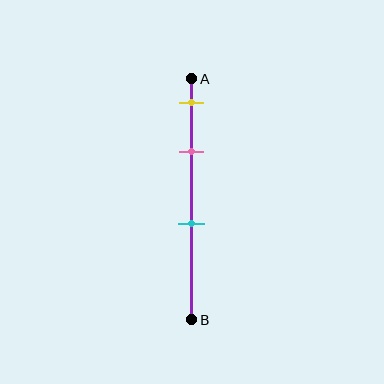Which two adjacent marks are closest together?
The yellow and pink marks are the closest adjacent pair.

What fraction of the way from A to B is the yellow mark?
The yellow mark is approximately 10% (0.1) of the way from A to B.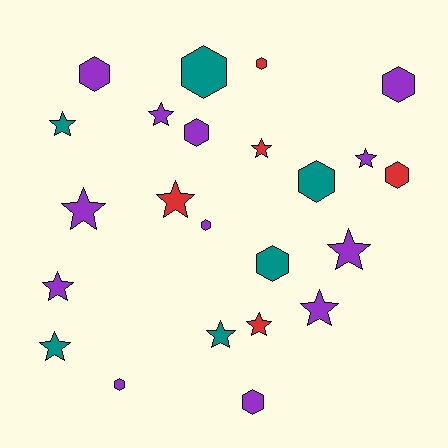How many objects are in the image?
There are 23 objects.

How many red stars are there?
There are 3 red stars.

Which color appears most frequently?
Purple, with 12 objects.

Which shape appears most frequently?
Star, with 12 objects.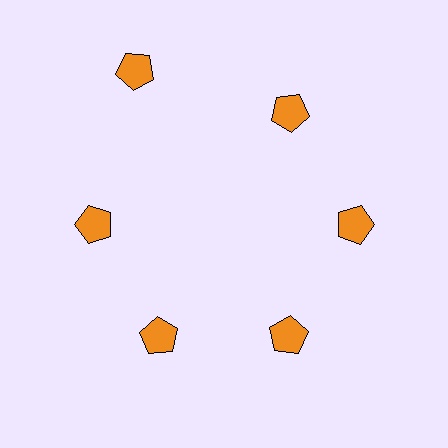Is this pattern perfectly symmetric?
No. The 6 orange pentagons are arranged in a ring, but one element near the 11 o'clock position is pushed outward from the center, breaking the 6-fold rotational symmetry.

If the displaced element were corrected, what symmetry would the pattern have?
It would have 6-fold rotational symmetry — the pattern would map onto itself every 60 degrees.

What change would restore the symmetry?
The symmetry would be restored by moving it inward, back onto the ring so that all 6 pentagons sit at equal angles and equal distance from the center.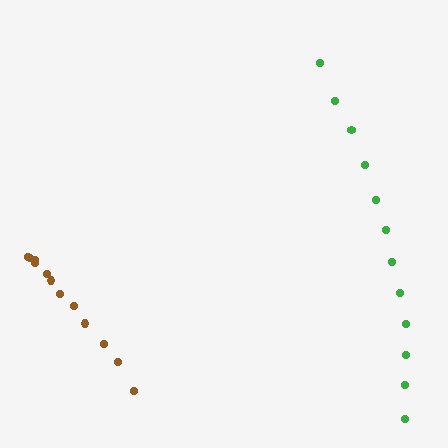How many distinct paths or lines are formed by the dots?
There are 2 distinct paths.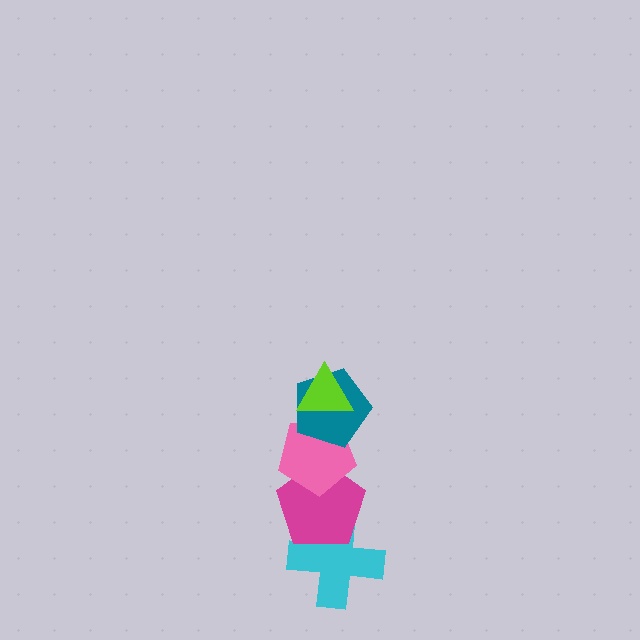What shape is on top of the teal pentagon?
The lime triangle is on top of the teal pentagon.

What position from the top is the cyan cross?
The cyan cross is 5th from the top.